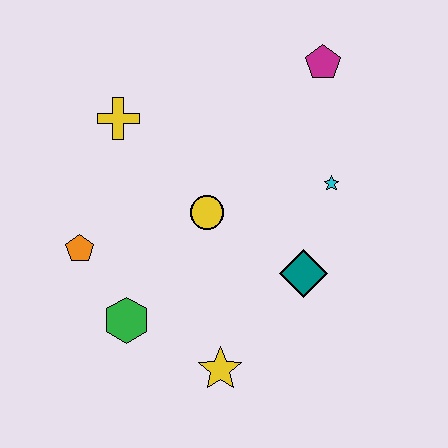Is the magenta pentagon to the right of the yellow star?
Yes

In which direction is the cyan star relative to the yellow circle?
The cyan star is to the right of the yellow circle.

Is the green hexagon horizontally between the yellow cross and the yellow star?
Yes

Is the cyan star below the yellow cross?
Yes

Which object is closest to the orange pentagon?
The green hexagon is closest to the orange pentagon.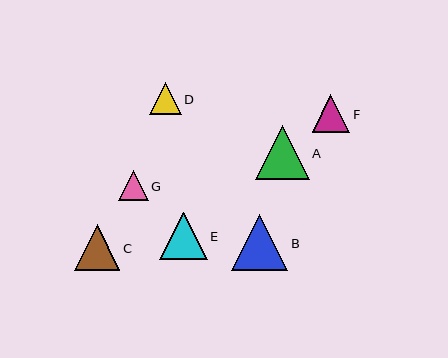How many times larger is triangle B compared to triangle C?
Triangle B is approximately 1.2 times the size of triangle C.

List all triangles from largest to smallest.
From largest to smallest: B, A, E, C, F, D, G.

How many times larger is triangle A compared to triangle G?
Triangle A is approximately 1.8 times the size of triangle G.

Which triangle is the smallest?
Triangle G is the smallest with a size of approximately 30 pixels.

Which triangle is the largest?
Triangle B is the largest with a size of approximately 56 pixels.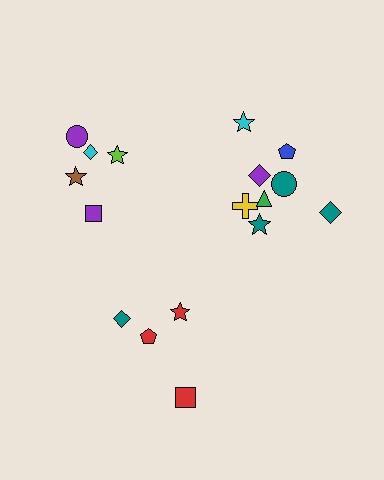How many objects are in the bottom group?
There are 4 objects.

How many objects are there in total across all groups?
There are 17 objects.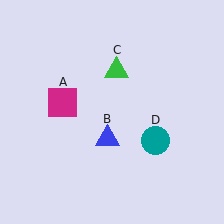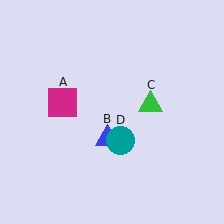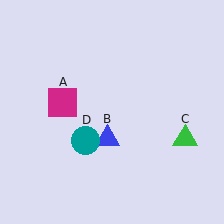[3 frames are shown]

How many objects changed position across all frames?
2 objects changed position: green triangle (object C), teal circle (object D).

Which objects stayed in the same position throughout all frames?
Magenta square (object A) and blue triangle (object B) remained stationary.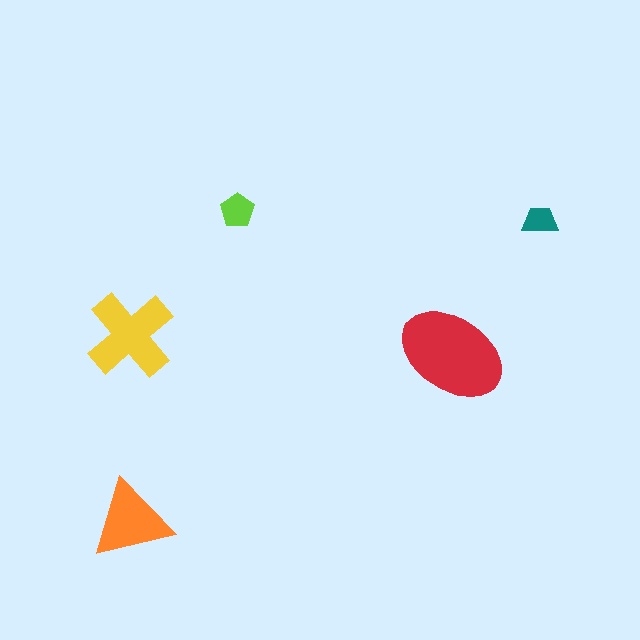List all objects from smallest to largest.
The teal trapezoid, the lime pentagon, the orange triangle, the yellow cross, the red ellipse.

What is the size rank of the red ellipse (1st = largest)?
1st.